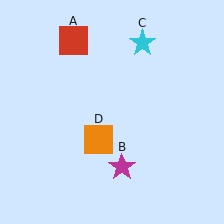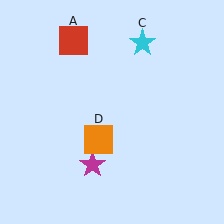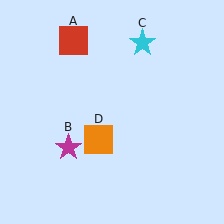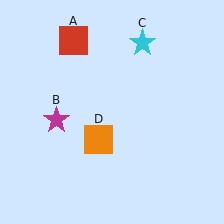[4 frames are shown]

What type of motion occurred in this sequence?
The magenta star (object B) rotated clockwise around the center of the scene.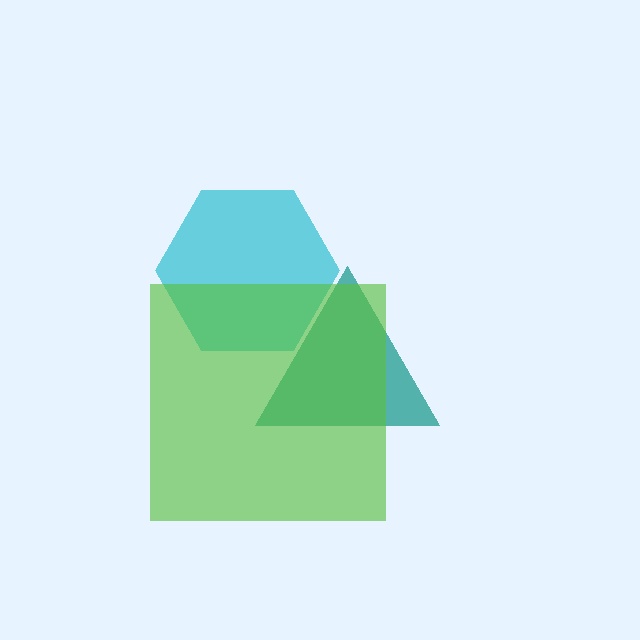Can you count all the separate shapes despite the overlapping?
Yes, there are 3 separate shapes.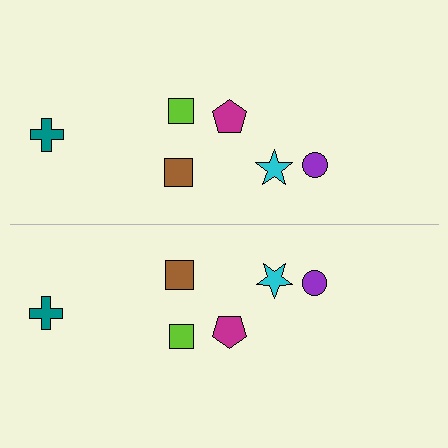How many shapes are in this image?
There are 12 shapes in this image.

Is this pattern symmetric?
Yes, this pattern has bilateral (reflection) symmetry.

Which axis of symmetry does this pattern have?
The pattern has a horizontal axis of symmetry running through the center of the image.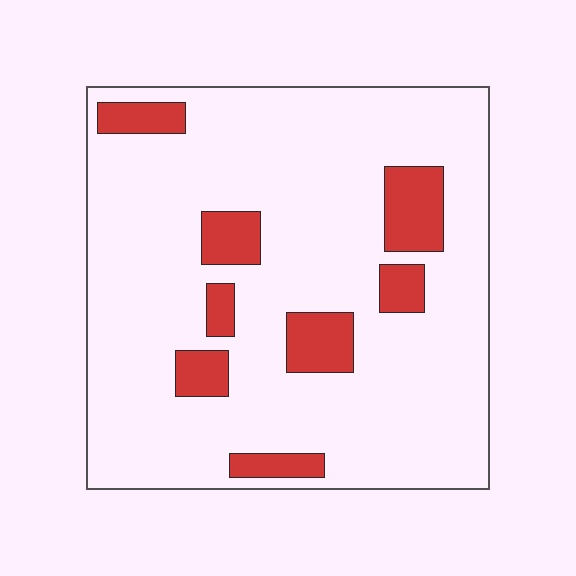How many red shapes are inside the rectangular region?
8.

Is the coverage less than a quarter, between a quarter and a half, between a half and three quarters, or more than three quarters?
Less than a quarter.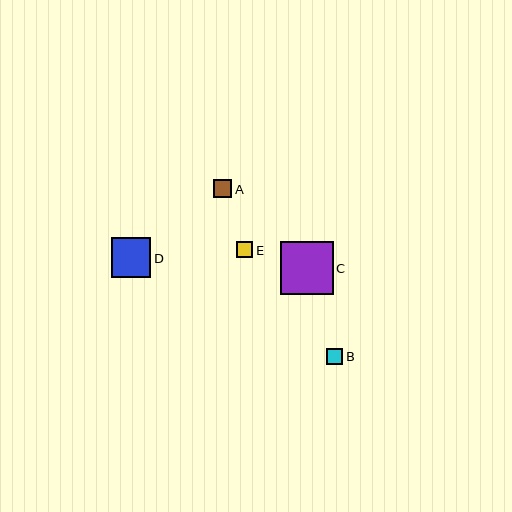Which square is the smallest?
Square E is the smallest with a size of approximately 16 pixels.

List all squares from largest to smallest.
From largest to smallest: C, D, A, B, E.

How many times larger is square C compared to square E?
Square C is approximately 3.3 times the size of square E.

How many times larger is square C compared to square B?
Square C is approximately 3.2 times the size of square B.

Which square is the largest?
Square C is the largest with a size of approximately 53 pixels.